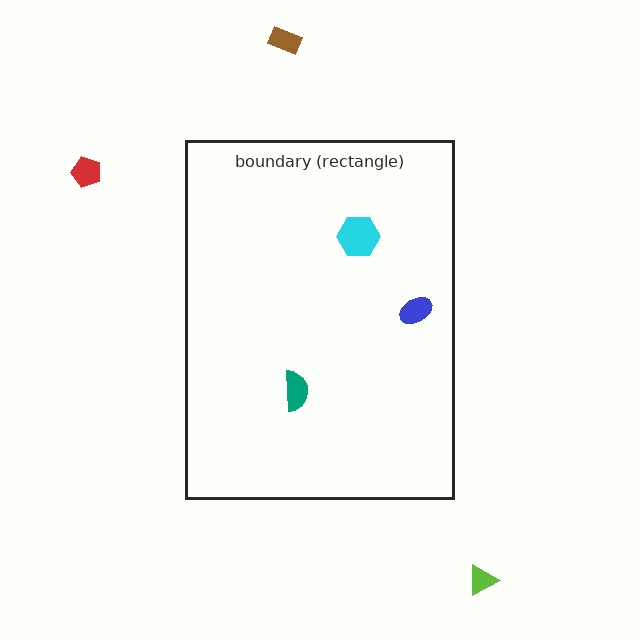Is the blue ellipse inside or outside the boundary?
Inside.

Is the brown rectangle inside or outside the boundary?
Outside.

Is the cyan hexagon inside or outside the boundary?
Inside.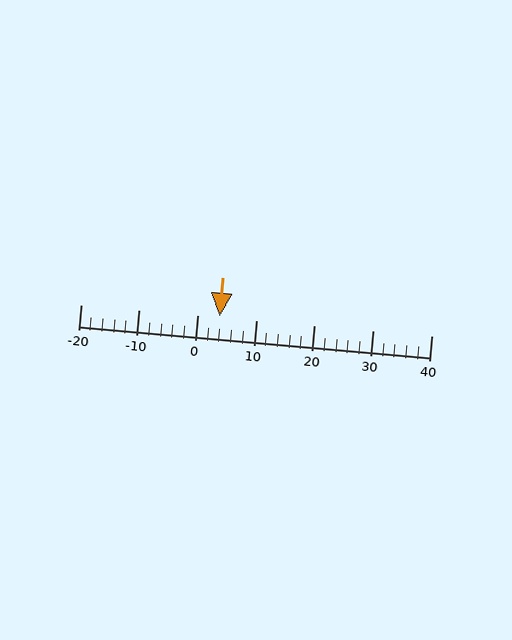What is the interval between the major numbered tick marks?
The major tick marks are spaced 10 units apart.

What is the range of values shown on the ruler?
The ruler shows values from -20 to 40.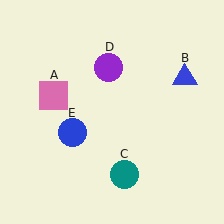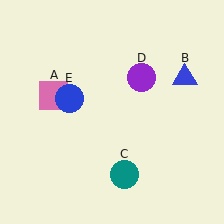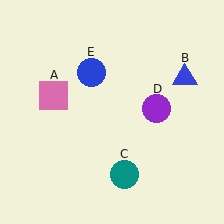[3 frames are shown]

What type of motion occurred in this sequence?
The purple circle (object D), blue circle (object E) rotated clockwise around the center of the scene.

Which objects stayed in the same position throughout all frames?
Pink square (object A) and blue triangle (object B) and teal circle (object C) remained stationary.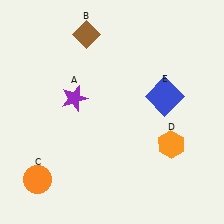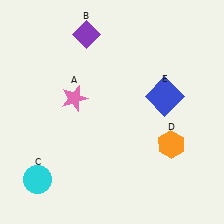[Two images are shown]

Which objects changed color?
A changed from purple to pink. B changed from brown to purple. C changed from orange to cyan.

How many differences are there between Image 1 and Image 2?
There are 3 differences between the two images.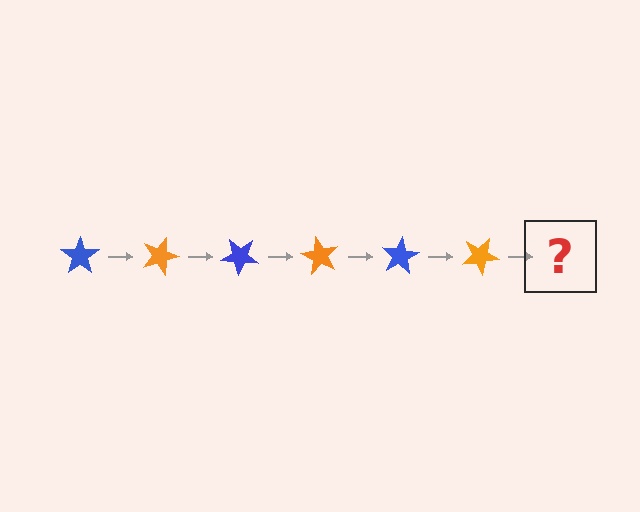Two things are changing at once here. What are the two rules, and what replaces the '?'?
The two rules are that it rotates 20 degrees each step and the color cycles through blue and orange. The '?' should be a blue star, rotated 120 degrees from the start.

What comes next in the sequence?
The next element should be a blue star, rotated 120 degrees from the start.